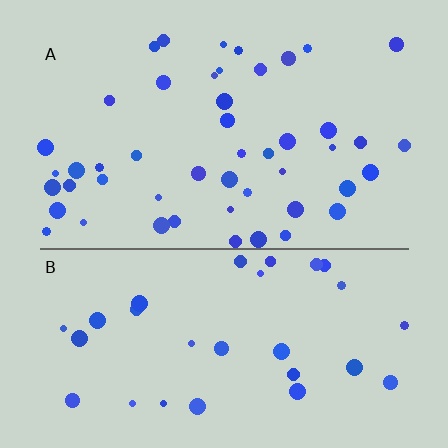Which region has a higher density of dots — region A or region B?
A (the top).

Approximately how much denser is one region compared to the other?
Approximately 1.5× — region A over region B.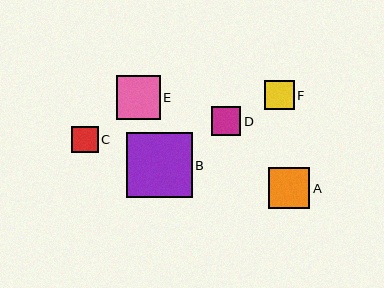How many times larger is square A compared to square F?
Square A is approximately 1.4 times the size of square F.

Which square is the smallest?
Square C is the smallest with a size of approximately 26 pixels.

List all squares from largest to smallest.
From largest to smallest: B, E, A, F, D, C.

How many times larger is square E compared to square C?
Square E is approximately 1.7 times the size of square C.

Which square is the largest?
Square B is the largest with a size of approximately 65 pixels.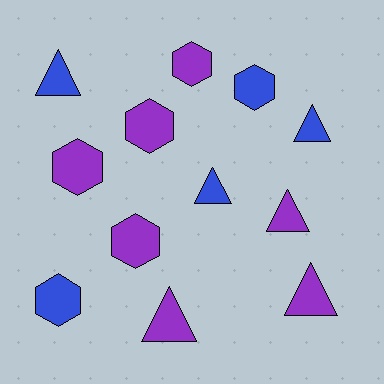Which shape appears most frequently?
Triangle, with 6 objects.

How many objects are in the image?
There are 12 objects.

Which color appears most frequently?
Purple, with 7 objects.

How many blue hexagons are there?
There are 2 blue hexagons.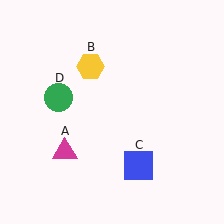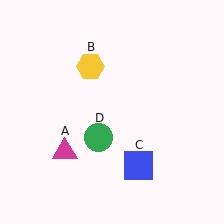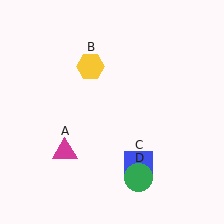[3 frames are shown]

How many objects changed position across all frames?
1 object changed position: green circle (object D).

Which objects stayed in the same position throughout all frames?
Magenta triangle (object A) and yellow hexagon (object B) and blue square (object C) remained stationary.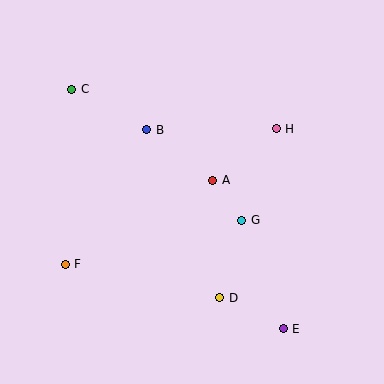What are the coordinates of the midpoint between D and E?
The midpoint between D and E is at (252, 313).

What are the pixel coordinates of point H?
Point H is at (276, 129).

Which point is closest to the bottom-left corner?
Point F is closest to the bottom-left corner.